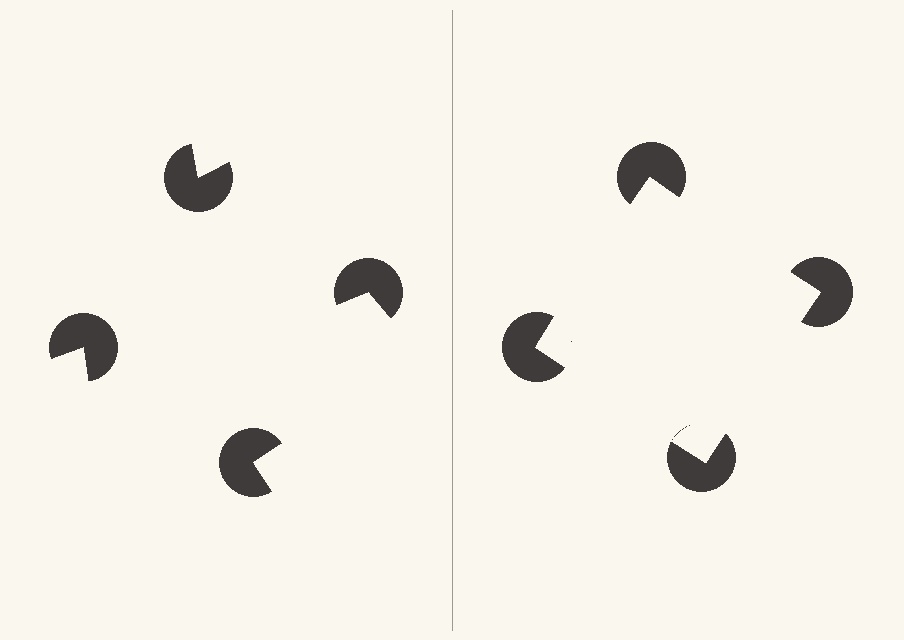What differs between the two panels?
The pac-man discs are positioned identically on both sides; only the wedge orientations differ. On the right they align to a square; on the left they are misaligned.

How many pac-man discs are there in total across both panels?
8 — 4 on each side.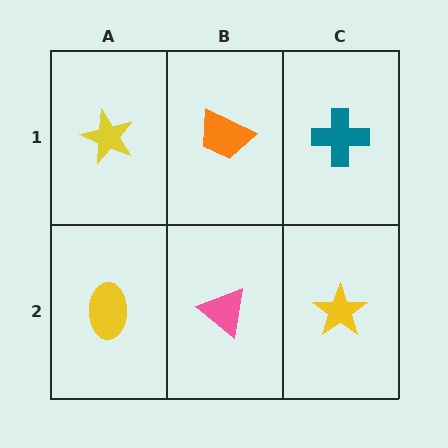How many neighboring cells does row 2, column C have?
2.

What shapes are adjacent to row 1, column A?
A yellow ellipse (row 2, column A), an orange trapezoid (row 1, column B).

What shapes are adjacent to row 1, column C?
A yellow star (row 2, column C), an orange trapezoid (row 1, column B).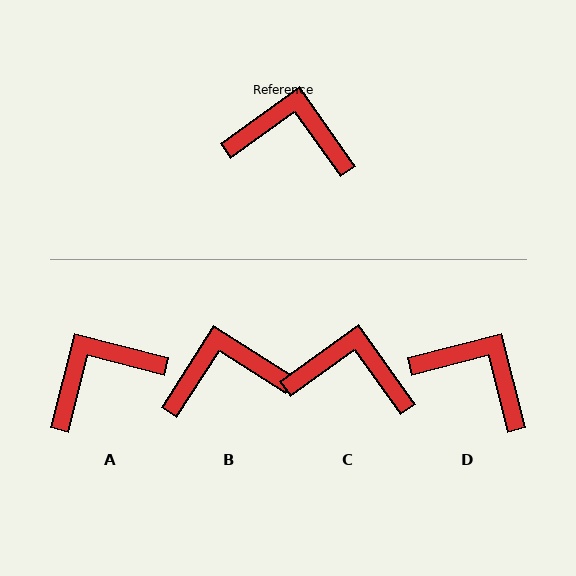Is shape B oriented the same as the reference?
No, it is off by about 22 degrees.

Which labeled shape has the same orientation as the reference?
C.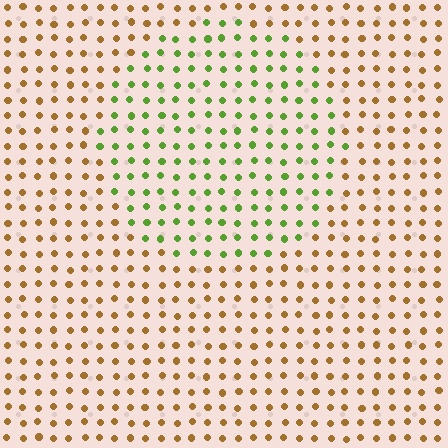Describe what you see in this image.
The image is filled with small brown elements in a uniform arrangement. A circle-shaped region is visible where the elements are tinted to a slightly different hue, forming a subtle color boundary.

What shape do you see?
I see a circle.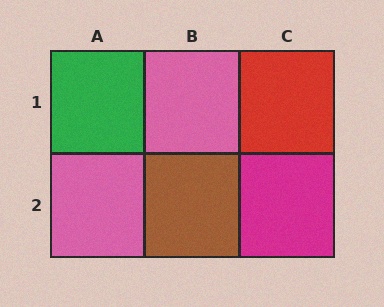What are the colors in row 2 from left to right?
Pink, brown, magenta.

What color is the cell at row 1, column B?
Pink.